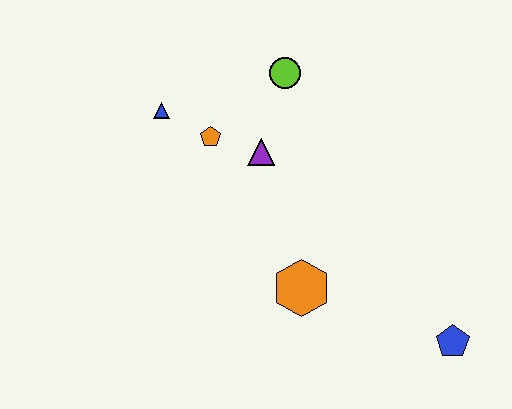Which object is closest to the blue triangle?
The orange pentagon is closest to the blue triangle.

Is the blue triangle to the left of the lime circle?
Yes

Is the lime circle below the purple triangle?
No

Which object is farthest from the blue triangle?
The blue pentagon is farthest from the blue triangle.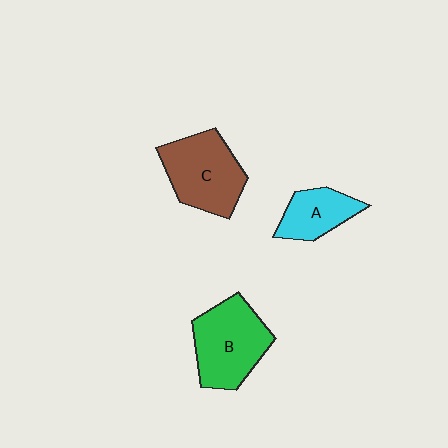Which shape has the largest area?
Shape B (green).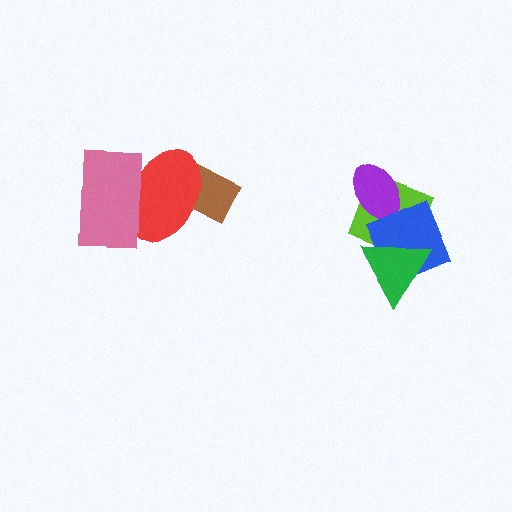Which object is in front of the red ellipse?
The pink rectangle is in front of the red ellipse.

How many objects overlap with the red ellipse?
2 objects overlap with the red ellipse.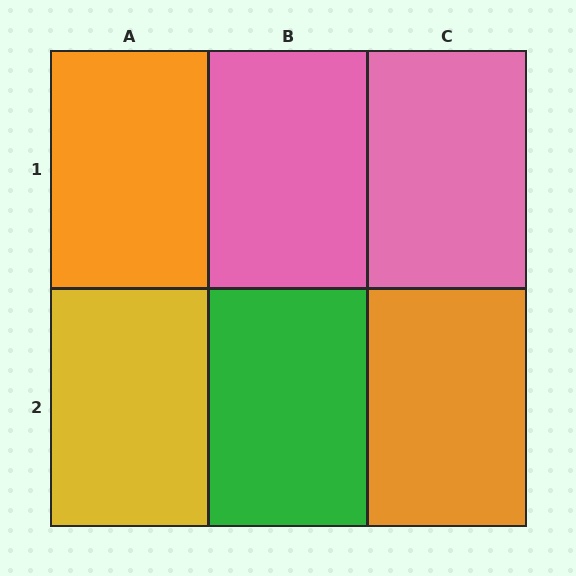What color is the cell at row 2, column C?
Orange.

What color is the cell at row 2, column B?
Green.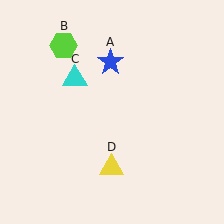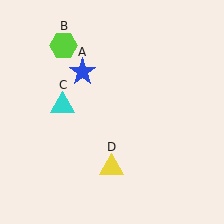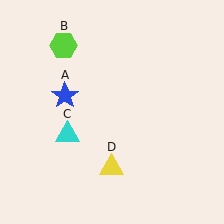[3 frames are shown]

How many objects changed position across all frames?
2 objects changed position: blue star (object A), cyan triangle (object C).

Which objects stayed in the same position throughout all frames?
Lime hexagon (object B) and yellow triangle (object D) remained stationary.